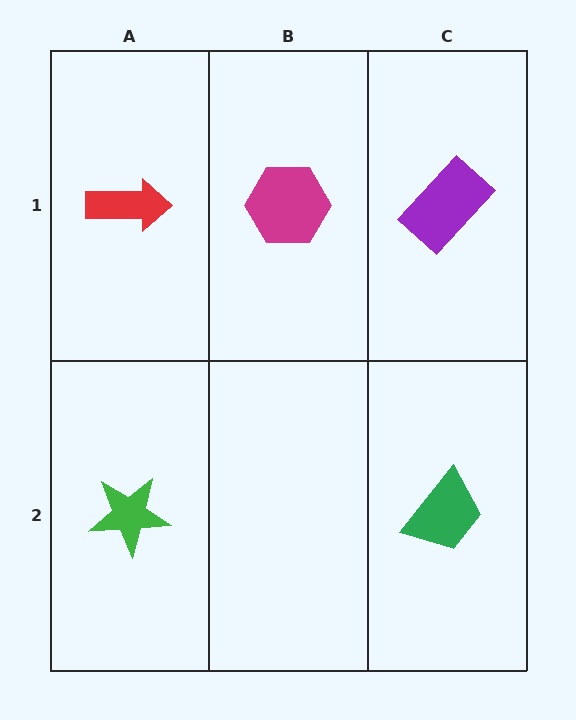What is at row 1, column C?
A purple rectangle.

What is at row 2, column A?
A green star.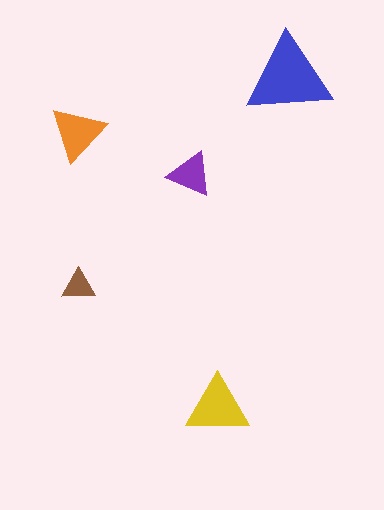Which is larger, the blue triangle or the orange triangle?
The blue one.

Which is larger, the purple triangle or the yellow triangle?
The yellow one.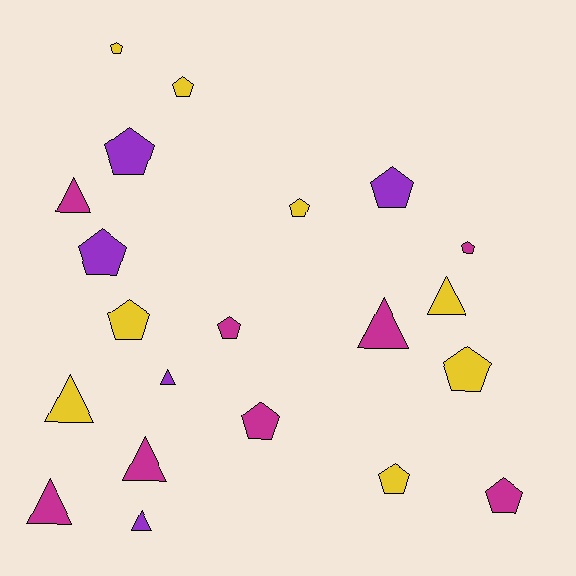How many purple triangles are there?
There are 2 purple triangles.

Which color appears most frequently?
Yellow, with 8 objects.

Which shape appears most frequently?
Pentagon, with 13 objects.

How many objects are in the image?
There are 21 objects.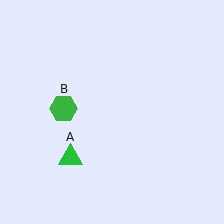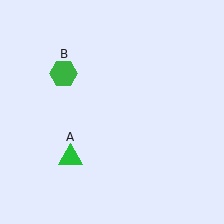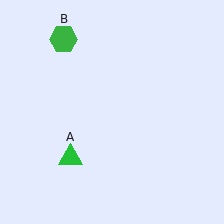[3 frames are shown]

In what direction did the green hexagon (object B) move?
The green hexagon (object B) moved up.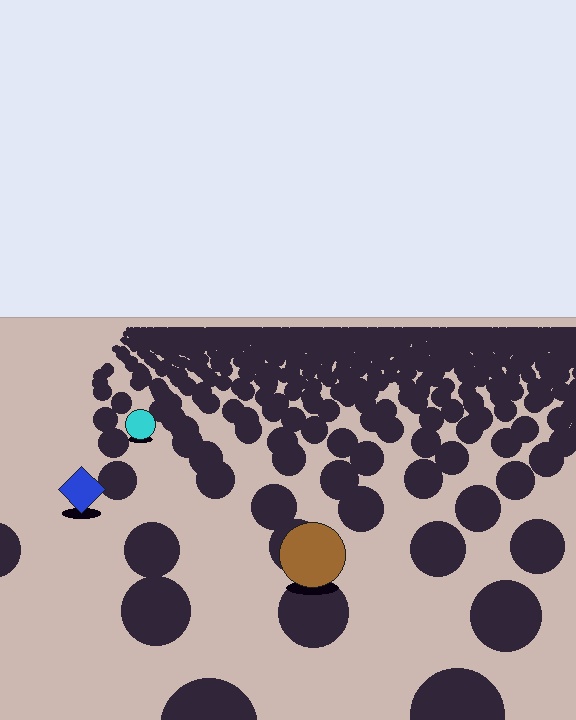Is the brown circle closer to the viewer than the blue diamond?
Yes. The brown circle is closer — you can tell from the texture gradient: the ground texture is coarser near it.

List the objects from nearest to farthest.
From nearest to farthest: the brown circle, the blue diamond, the cyan circle.